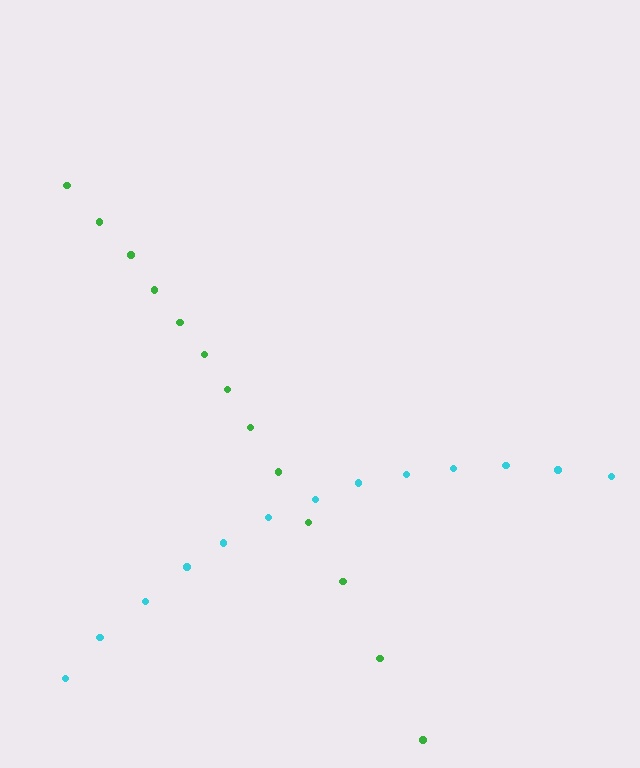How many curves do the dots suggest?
There are 2 distinct paths.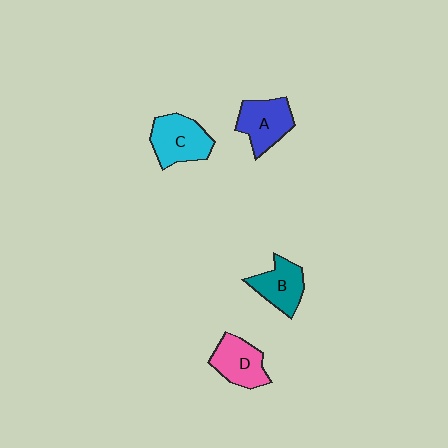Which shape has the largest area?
Shape C (cyan).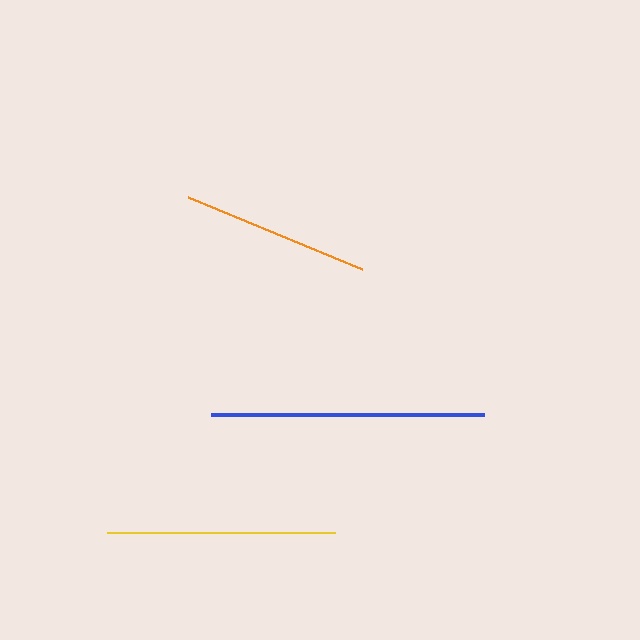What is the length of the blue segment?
The blue segment is approximately 273 pixels long.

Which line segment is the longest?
The blue line is the longest at approximately 273 pixels.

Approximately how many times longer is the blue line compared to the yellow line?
The blue line is approximately 1.2 times the length of the yellow line.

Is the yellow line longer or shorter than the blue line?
The blue line is longer than the yellow line.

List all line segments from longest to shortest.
From longest to shortest: blue, yellow, orange.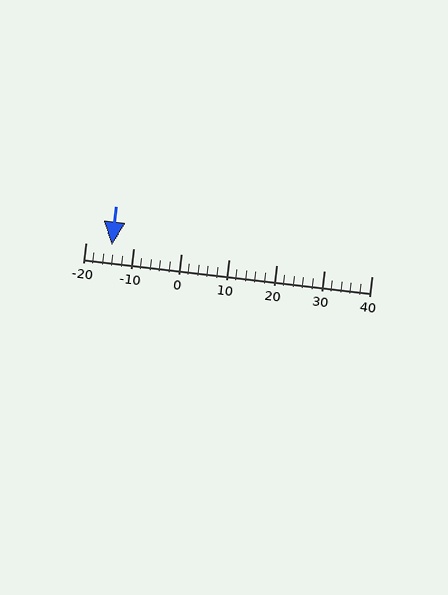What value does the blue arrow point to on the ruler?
The blue arrow points to approximately -14.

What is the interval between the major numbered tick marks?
The major tick marks are spaced 10 units apart.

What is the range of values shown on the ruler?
The ruler shows values from -20 to 40.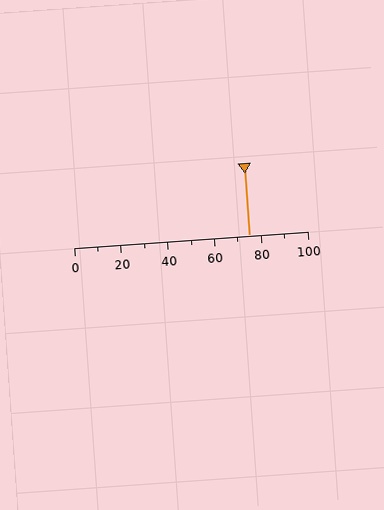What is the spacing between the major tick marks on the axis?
The major ticks are spaced 20 apart.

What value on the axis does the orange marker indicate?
The marker indicates approximately 75.